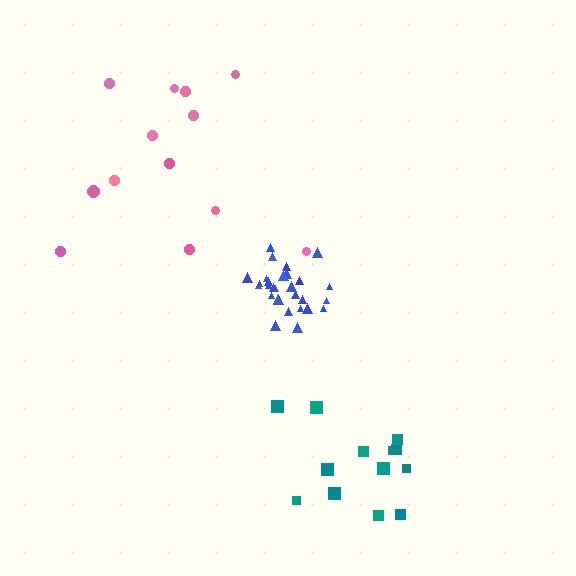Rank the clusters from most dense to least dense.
blue, teal, pink.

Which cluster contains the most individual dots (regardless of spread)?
Blue (29).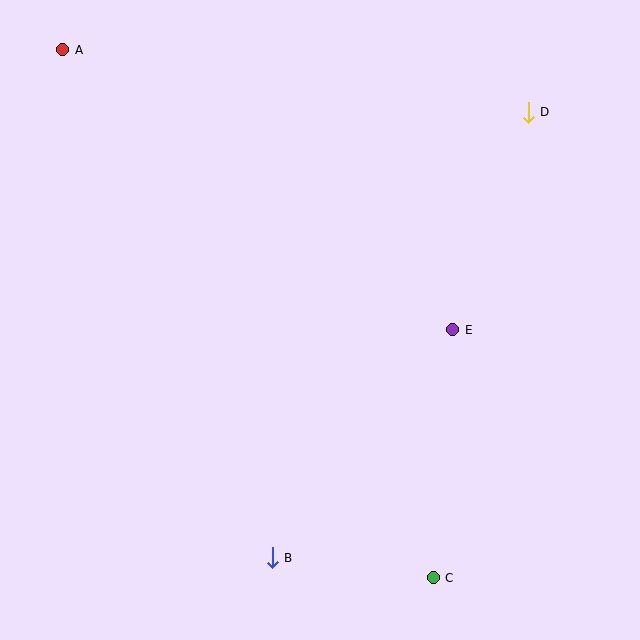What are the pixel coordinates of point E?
Point E is at (453, 330).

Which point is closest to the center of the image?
Point E at (453, 330) is closest to the center.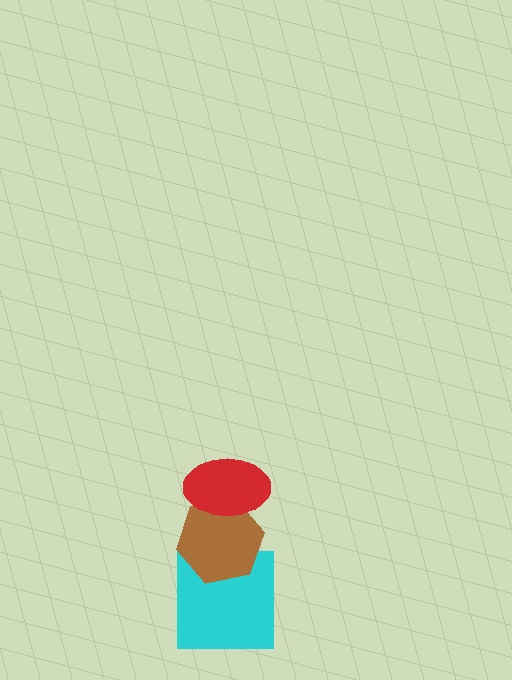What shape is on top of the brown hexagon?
The red ellipse is on top of the brown hexagon.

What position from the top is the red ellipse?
The red ellipse is 1st from the top.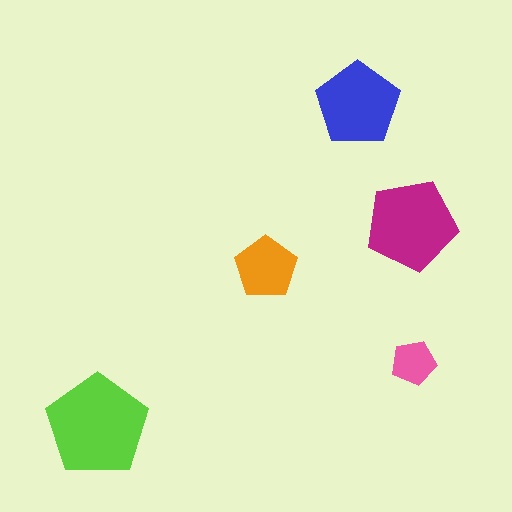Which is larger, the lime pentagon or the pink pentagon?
The lime one.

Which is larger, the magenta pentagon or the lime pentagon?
The lime one.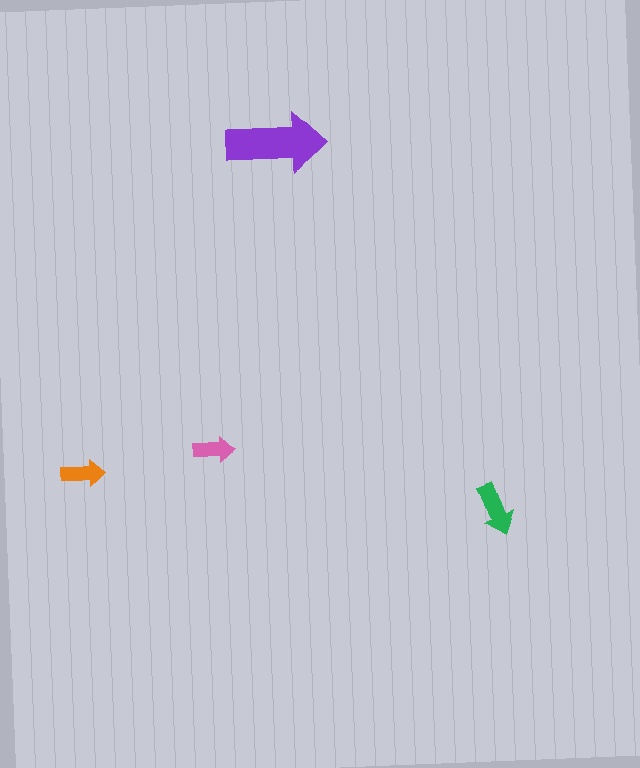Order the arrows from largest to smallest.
the purple one, the green one, the orange one, the pink one.